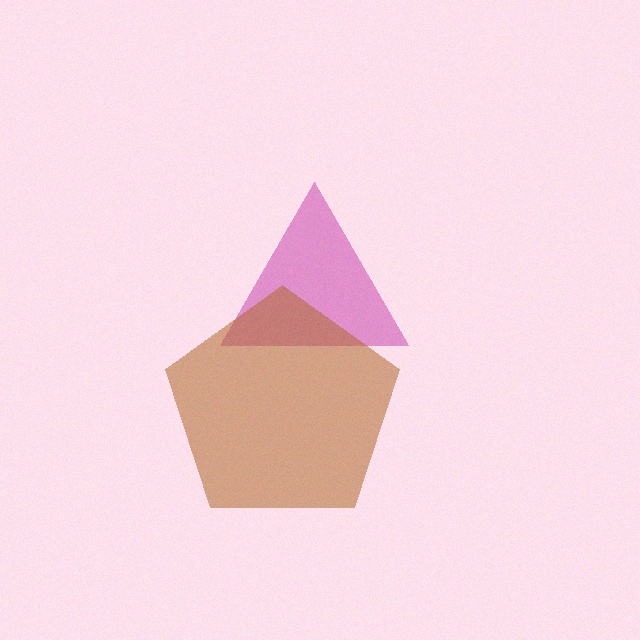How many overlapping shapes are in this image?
There are 2 overlapping shapes in the image.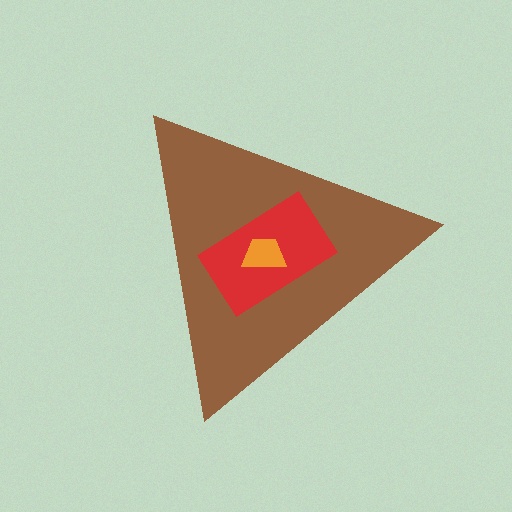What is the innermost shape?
The orange trapezoid.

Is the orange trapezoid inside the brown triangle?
Yes.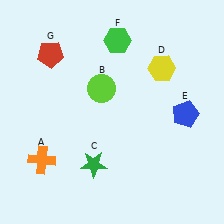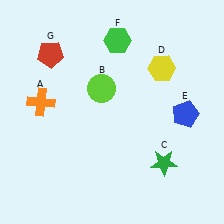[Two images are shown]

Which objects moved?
The objects that moved are: the orange cross (A), the green star (C).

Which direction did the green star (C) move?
The green star (C) moved right.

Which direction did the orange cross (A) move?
The orange cross (A) moved up.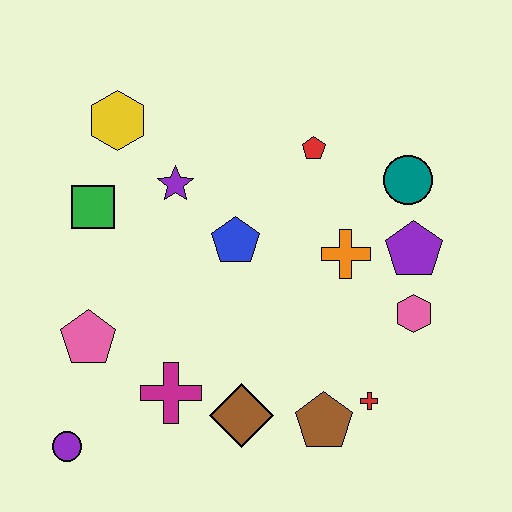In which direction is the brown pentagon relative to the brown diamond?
The brown pentagon is to the right of the brown diamond.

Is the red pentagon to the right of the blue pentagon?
Yes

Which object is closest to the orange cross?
The purple pentagon is closest to the orange cross.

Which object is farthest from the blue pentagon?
The purple circle is farthest from the blue pentagon.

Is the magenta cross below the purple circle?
No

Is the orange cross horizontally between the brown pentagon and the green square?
No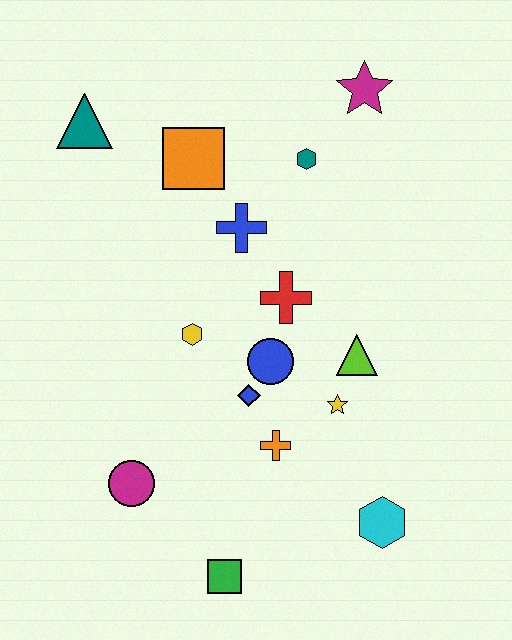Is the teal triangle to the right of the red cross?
No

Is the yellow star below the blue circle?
Yes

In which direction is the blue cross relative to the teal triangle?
The blue cross is to the right of the teal triangle.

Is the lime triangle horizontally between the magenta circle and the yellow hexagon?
No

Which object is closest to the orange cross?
The blue diamond is closest to the orange cross.